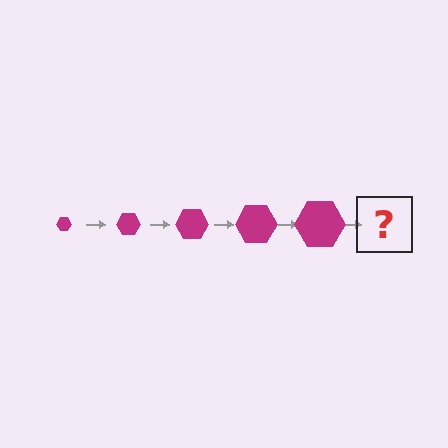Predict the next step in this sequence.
The next step is a magenta hexagon, larger than the previous one.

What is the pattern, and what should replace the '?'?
The pattern is that the hexagon gets progressively larger each step. The '?' should be a magenta hexagon, larger than the previous one.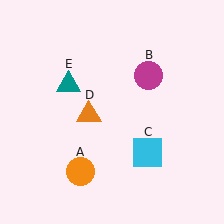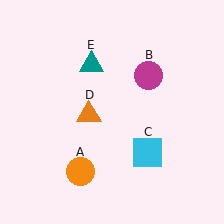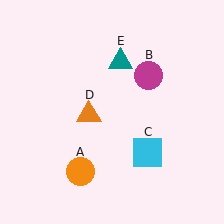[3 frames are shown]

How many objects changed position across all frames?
1 object changed position: teal triangle (object E).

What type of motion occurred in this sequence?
The teal triangle (object E) rotated clockwise around the center of the scene.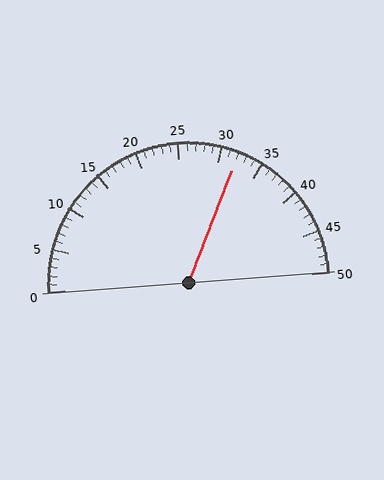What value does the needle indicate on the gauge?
The needle indicates approximately 32.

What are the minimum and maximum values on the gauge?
The gauge ranges from 0 to 50.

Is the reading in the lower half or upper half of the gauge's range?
The reading is in the upper half of the range (0 to 50).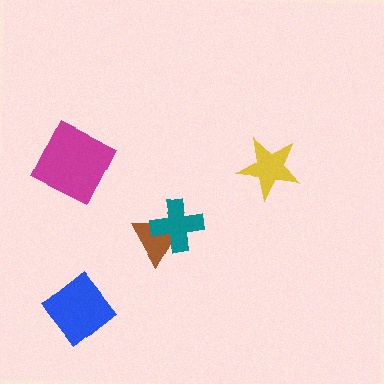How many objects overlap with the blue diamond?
0 objects overlap with the blue diamond.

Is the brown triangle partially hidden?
Yes, it is partially covered by another shape.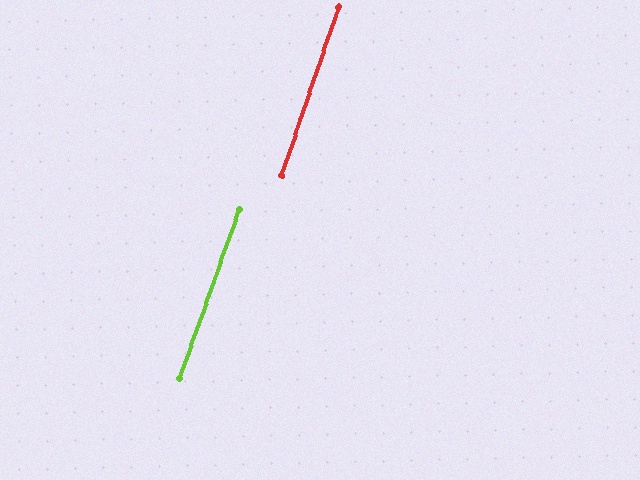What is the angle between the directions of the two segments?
Approximately 0 degrees.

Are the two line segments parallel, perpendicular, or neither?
Parallel — their directions differ by only 0.4°.